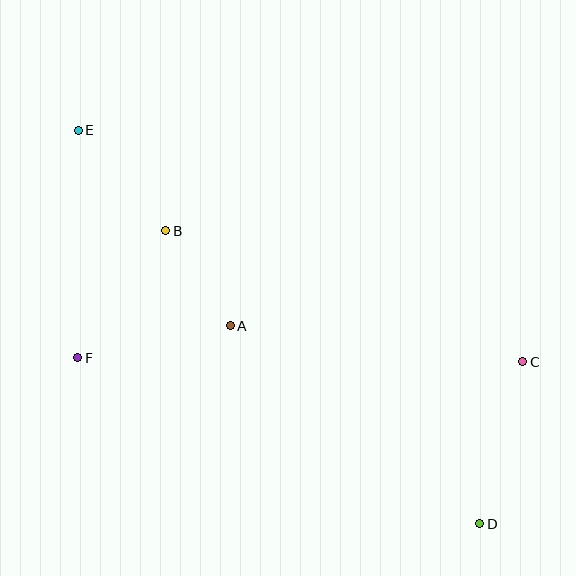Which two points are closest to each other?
Points A and B are closest to each other.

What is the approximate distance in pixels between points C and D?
The distance between C and D is approximately 168 pixels.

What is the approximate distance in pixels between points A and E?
The distance between A and E is approximately 247 pixels.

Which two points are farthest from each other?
Points D and E are farthest from each other.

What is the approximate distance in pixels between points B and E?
The distance between B and E is approximately 133 pixels.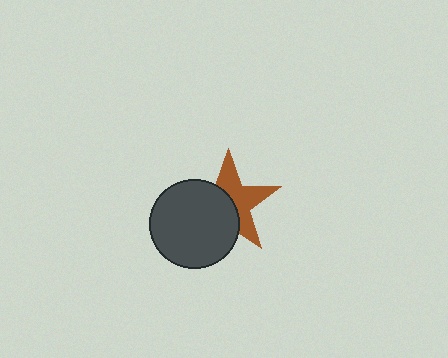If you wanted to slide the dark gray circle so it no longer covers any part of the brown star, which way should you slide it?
Slide it toward the lower-left — that is the most direct way to separate the two shapes.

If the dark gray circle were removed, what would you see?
You would see the complete brown star.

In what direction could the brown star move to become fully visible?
The brown star could move toward the upper-right. That would shift it out from behind the dark gray circle entirely.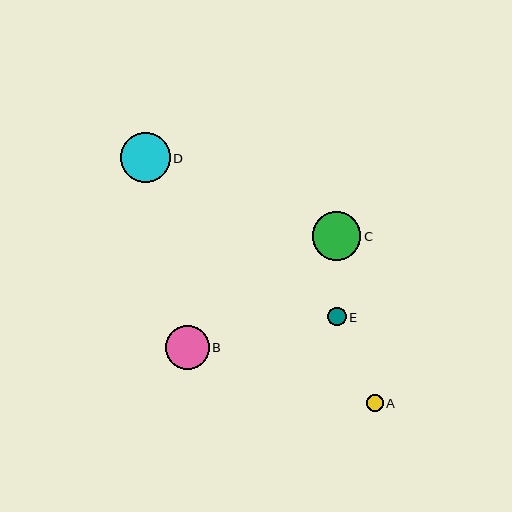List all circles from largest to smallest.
From largest to smallest: D, C, B, E, A.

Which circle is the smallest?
Circle A is the smallest with a size of approximately 17 pixels.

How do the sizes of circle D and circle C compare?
Circle D and circle C are approximately the same size.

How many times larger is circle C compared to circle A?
Circle C is approximately 2.9 times the size of circle A.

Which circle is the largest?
Circle D is the largest with a size of approximately 50 pixels.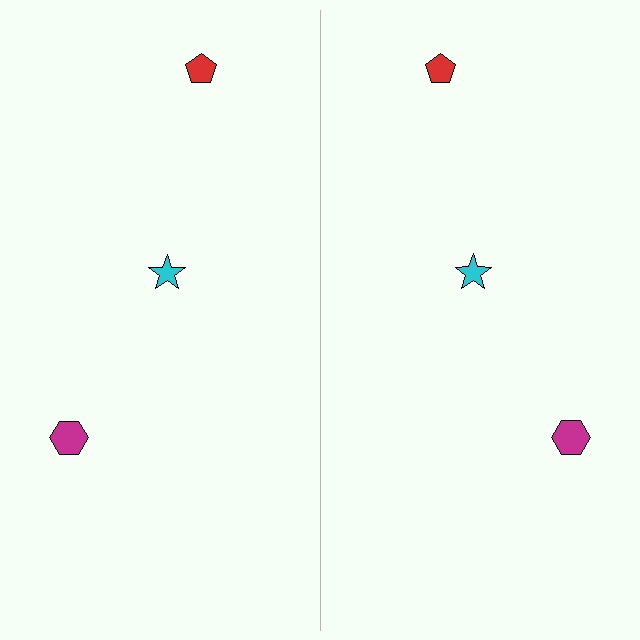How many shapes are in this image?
There are 6 shapes in this image.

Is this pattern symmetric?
Yes, this pattern has bilateral (reflection) symmetry.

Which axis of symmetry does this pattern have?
The pattern has a vertical axis of symmetry running through the center of the image.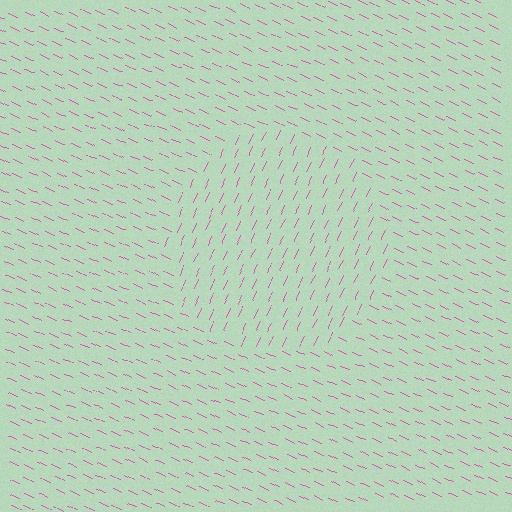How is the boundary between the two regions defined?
The boundary is defined purely by a change in line orientation (approximately 89 degrees difference). All lines are the same color and thickness.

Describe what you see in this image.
The image is filled with small pink line segments. A circle region in the image has lines oriented differently from the surrounding lines, creating a visible texture boundary.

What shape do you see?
I see a circle.